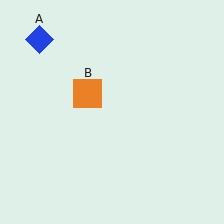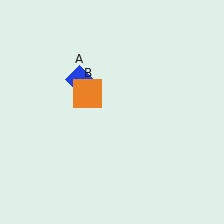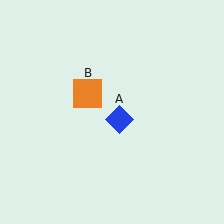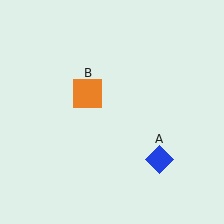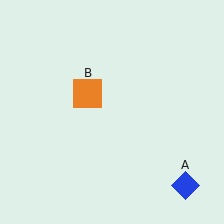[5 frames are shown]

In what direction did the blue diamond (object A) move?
The blue diamond (object A) moved down and to the right.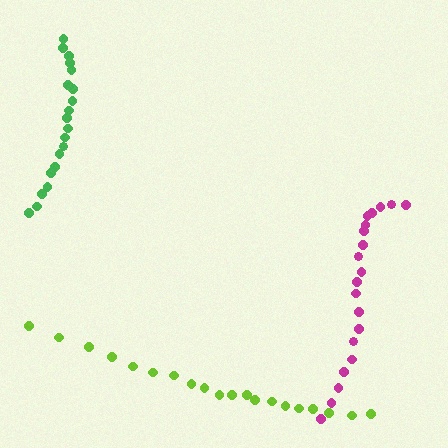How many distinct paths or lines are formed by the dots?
There are 3 distinct paths.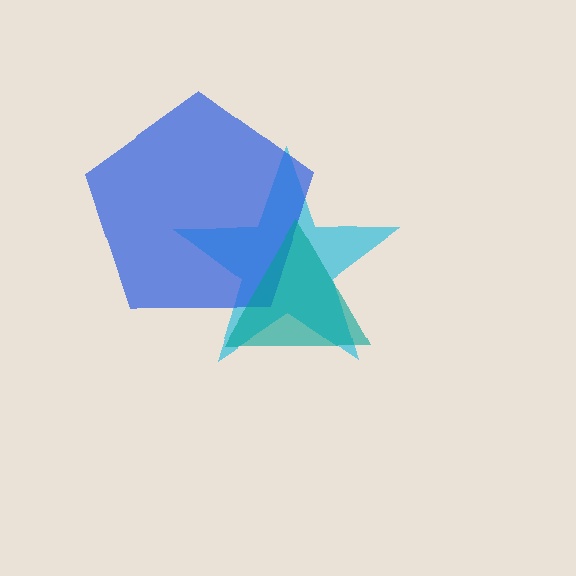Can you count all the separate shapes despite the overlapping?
Yes, there are 3 separate shapes.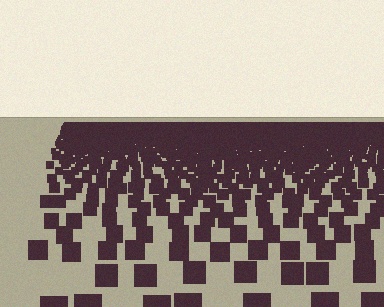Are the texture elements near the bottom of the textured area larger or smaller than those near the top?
Larger. Near the bottom, elements are closer to the viewer and appear at a bigger on-screen size.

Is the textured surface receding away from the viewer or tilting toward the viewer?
The surface is receding away from the viewer. Texture elements get smaller and denser toward the top.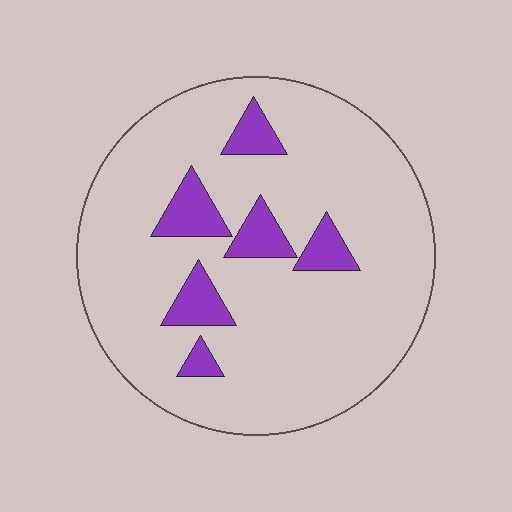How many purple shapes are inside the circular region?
6.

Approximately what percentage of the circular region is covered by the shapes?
Approximately 15%.